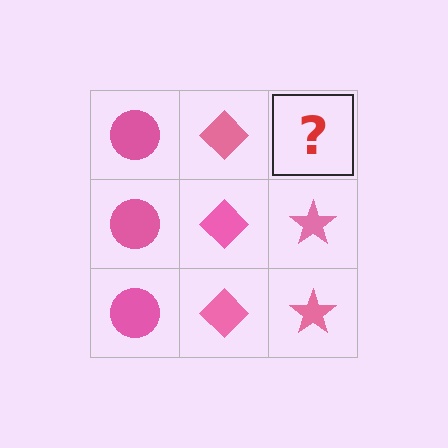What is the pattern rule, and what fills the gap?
The rule is that each column has a consistent shape. The gap should be filled with a pink star.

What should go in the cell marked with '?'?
The missing cell should contain a pink star.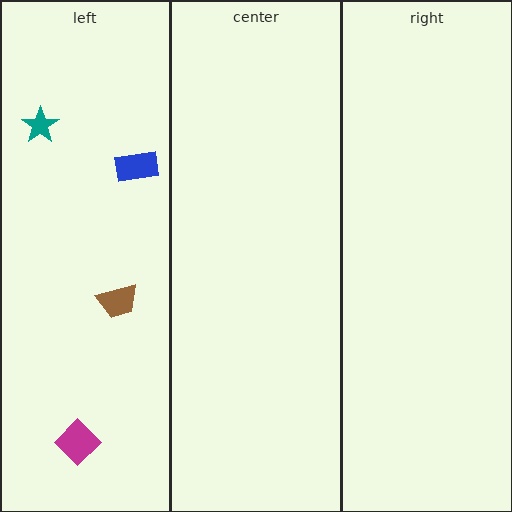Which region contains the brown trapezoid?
The left region.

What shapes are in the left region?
The magenta diamond, the teal star, the brown trapezoid, the blue rectangle.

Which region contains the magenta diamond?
The left region.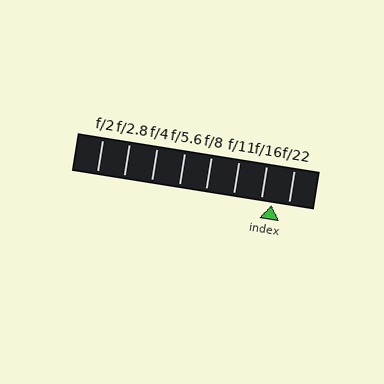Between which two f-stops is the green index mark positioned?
The index mark is between f/16 and f/22.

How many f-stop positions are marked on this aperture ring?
There are 8 f-stop positions marked.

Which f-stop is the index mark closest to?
The index mark is closest to f/16.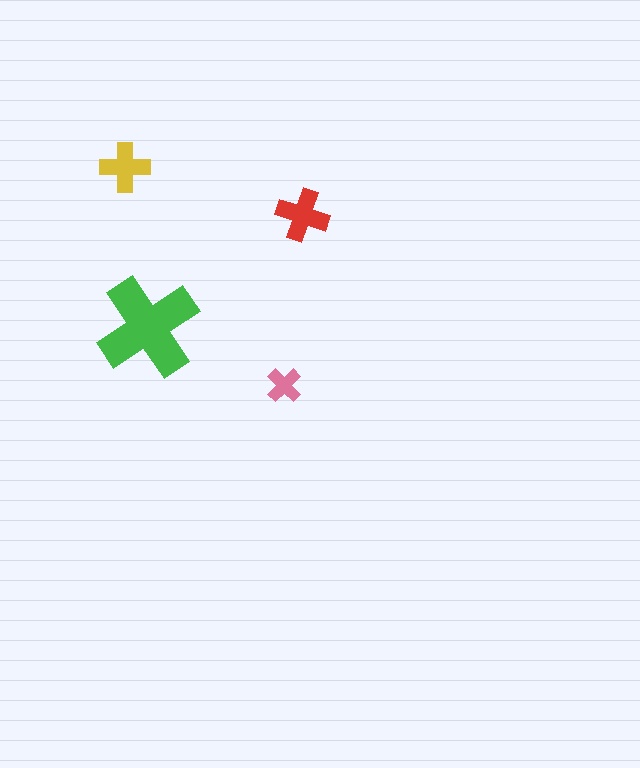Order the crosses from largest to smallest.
the green one, the red one, the yellow one, the pink one.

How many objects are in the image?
There are 4 objects in the image.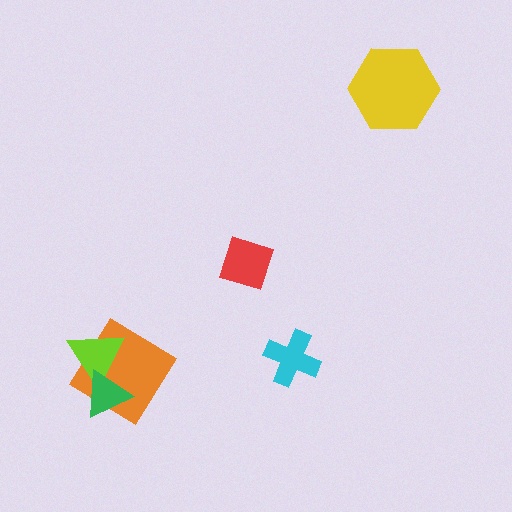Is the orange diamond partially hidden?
Yes, it is partially covered by another shape.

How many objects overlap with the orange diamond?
2 objects overlap with the orange diamond.